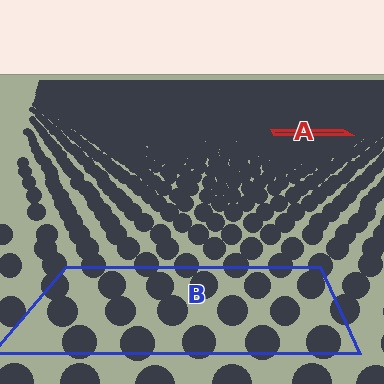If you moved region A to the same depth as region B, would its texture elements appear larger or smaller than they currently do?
They would appear larger. At a closer depth, the same texture elements are projected at a bigger on-screen size.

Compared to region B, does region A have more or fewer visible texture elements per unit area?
Region A has more texture elements per unit area — they are packed more densely because it is farther away.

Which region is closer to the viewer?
Region B is closer. The texture elements there are larger and more spread out.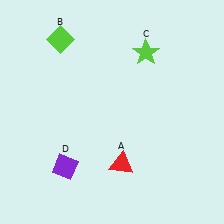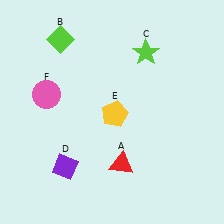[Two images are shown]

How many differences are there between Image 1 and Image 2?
There are 2 differences between the two images.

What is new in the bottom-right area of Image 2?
A yellow pentagon (E) was added in the bottom-right area of Image 2.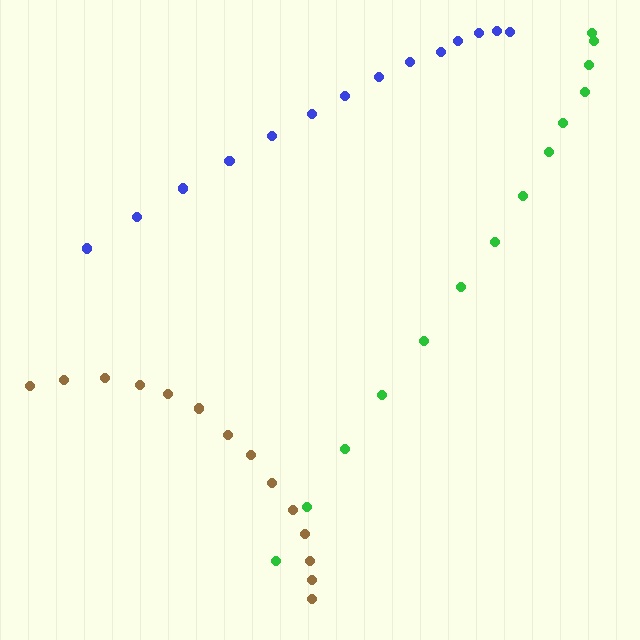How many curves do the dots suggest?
There are 3 distinct paths.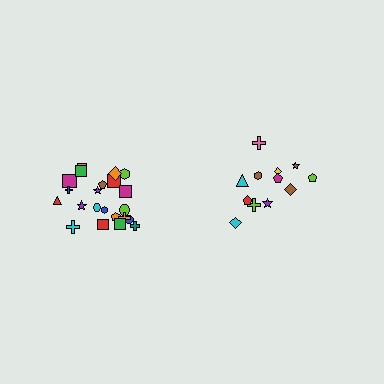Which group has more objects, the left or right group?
The left group.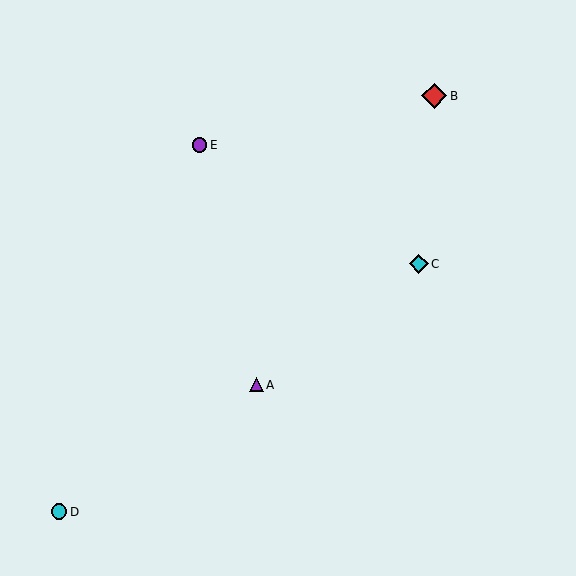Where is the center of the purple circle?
The center of the purple circle is at (200, 145).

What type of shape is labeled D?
Shape D is a cyan circle.